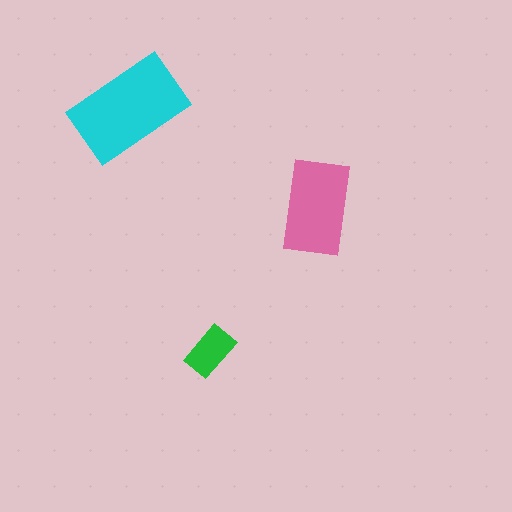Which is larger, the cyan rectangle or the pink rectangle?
The cyan one.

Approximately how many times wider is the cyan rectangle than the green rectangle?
About 2 times wider.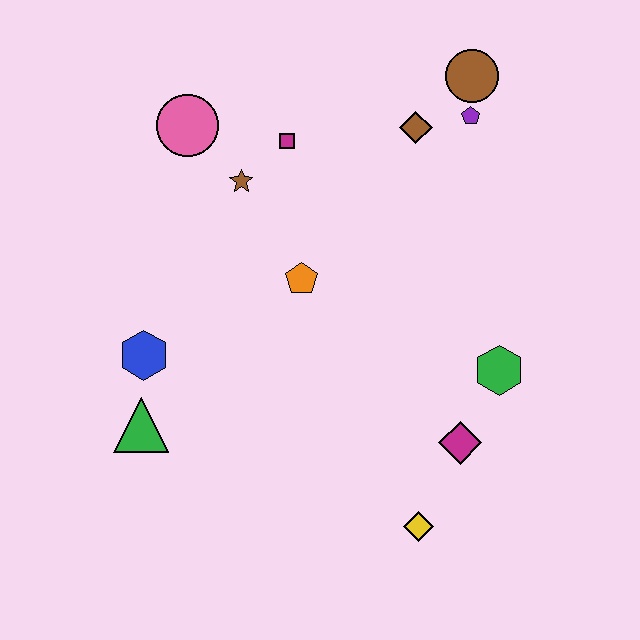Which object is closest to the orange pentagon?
The brown star is closest to the orange pentagon.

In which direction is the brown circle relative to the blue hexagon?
The brown circle is to the right of the blue hexagon.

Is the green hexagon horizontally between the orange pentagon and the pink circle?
No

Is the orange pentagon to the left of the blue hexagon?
No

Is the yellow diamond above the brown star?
No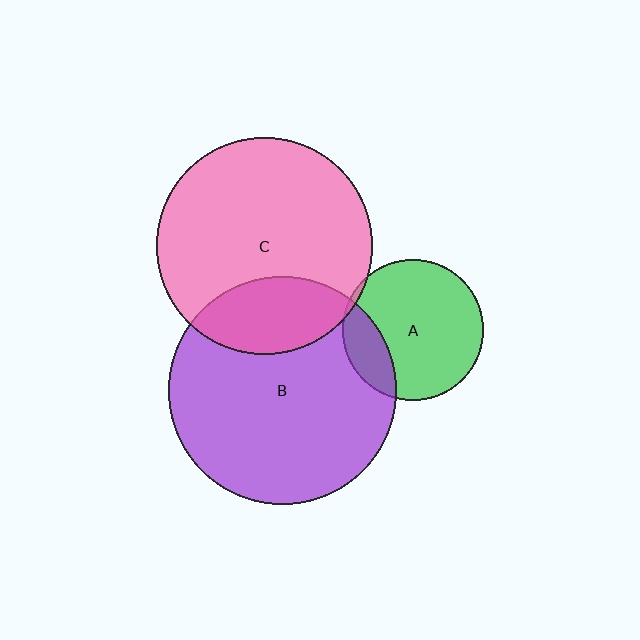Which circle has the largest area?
Circle B (purple).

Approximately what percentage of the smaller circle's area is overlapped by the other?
Approximately 5%.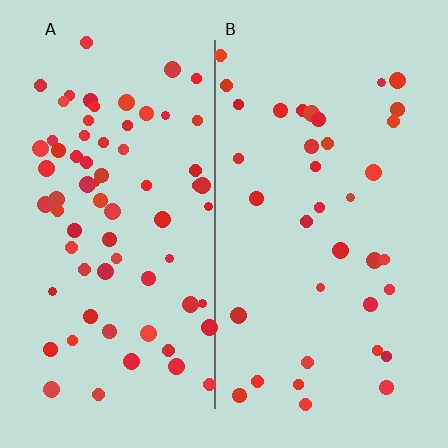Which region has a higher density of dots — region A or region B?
A (the left).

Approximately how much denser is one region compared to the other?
Approximately 1.9× — region A over region B.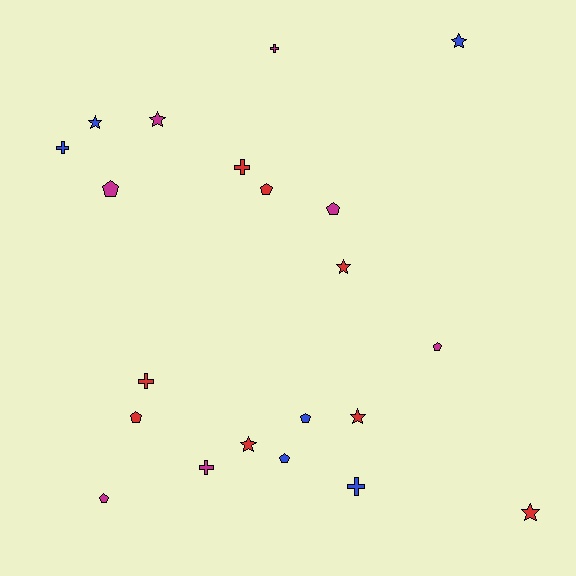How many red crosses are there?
There are 2 red crosses.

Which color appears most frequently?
Red, with 8 objects.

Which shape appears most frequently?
Pentagon, with 8 objects.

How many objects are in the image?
There are 21 objects.